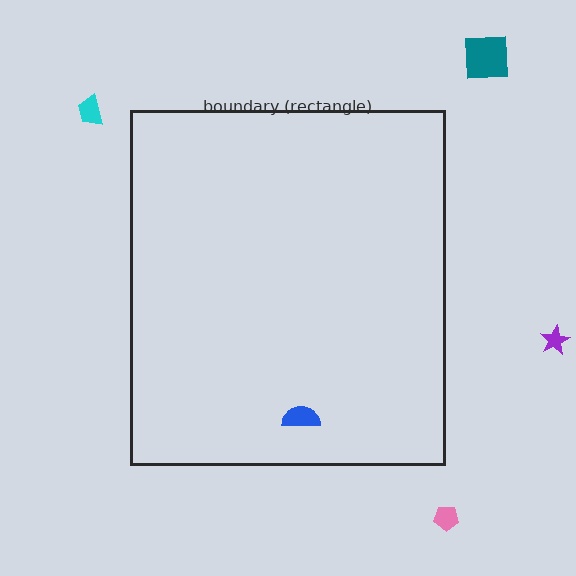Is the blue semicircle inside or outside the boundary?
Inside.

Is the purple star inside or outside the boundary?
Outside.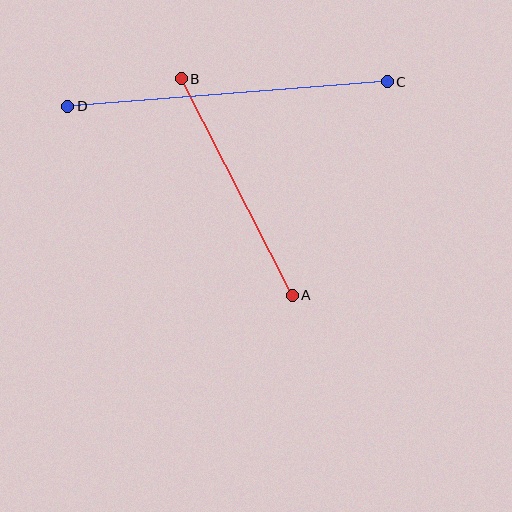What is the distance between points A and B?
The distance is approximately 244 pixels.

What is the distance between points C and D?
The distance is approximately 321 pixels.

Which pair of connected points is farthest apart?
Points C and D are farthest apart.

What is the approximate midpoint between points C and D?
The midpoint is at approximately (227, 94) pixels.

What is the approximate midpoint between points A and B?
The midpoint is at approximately (237, 187) pixels.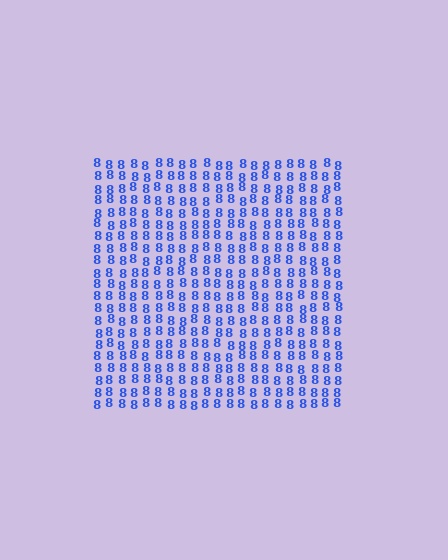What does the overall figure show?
The overall figure shows a square.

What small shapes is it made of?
It is made of small digit 8's.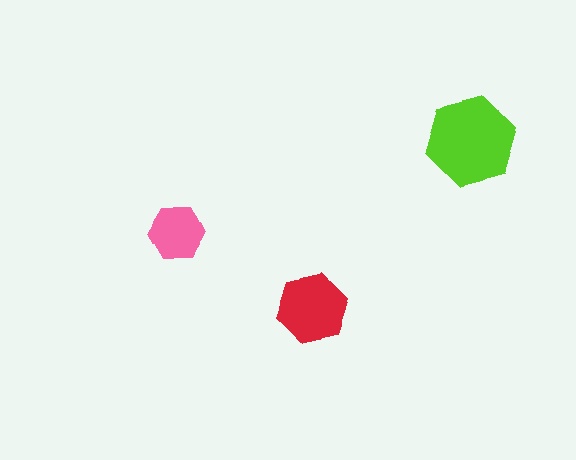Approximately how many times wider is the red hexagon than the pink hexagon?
About 1.5 times wider.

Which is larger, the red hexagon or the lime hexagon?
The lime one.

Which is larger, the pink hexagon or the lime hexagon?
The lime one.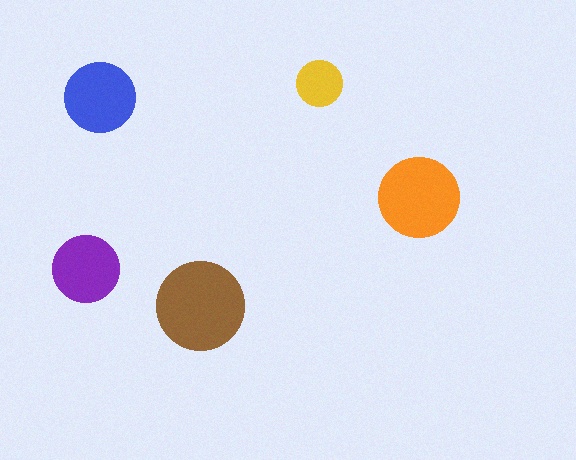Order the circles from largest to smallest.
the brown one, the orange one, the blue one, the purple one, the yellow one.